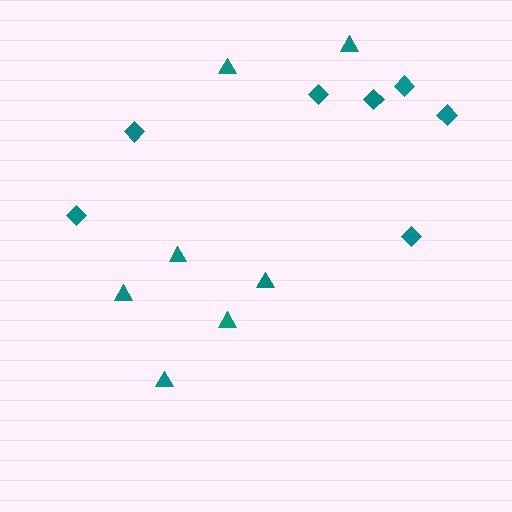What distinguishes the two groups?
There are 2 groups: one group of diamonds (7) and one group of triangles (7).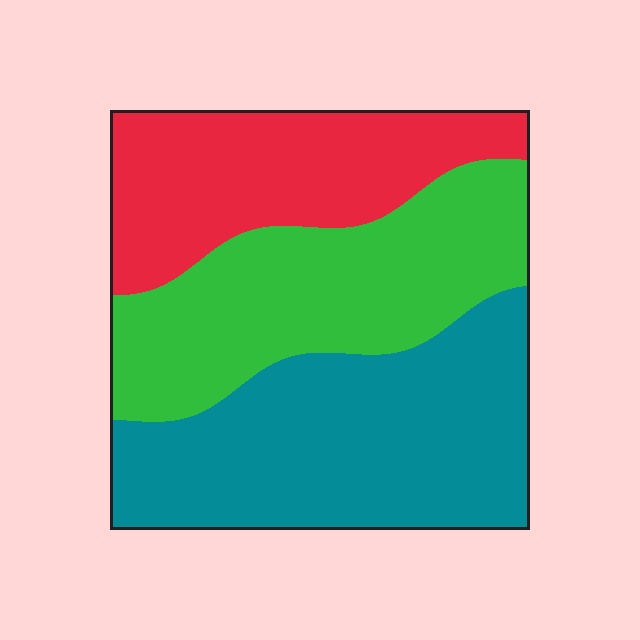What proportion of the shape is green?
Green takes up between a sixth and a third of the shape.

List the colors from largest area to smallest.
From largest to smallest: teal, green, red.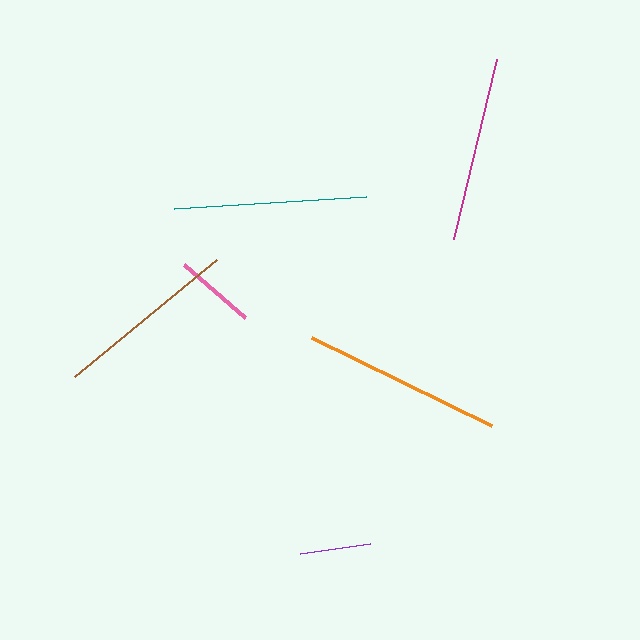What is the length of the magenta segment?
The magenta segment is approximately 185 pixels long.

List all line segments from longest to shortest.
From longest to shortest: orange, teal, magenta, brown, pink, purple.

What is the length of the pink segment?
The pink segment is approximately 81 pixels long.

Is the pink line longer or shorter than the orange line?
The orange line is longer than the pink line.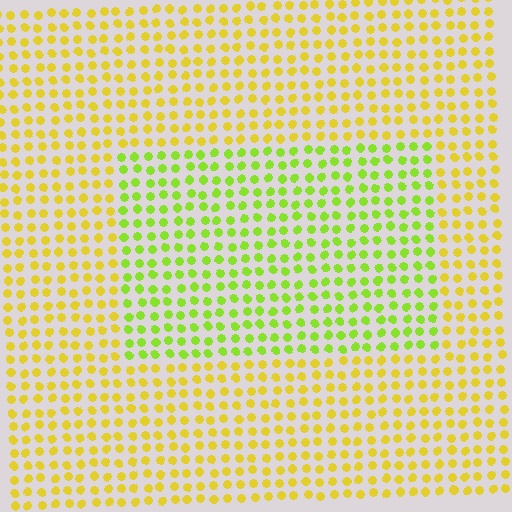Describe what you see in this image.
The image is filled with small yellow elements in a uniform arrangement. A rectangle-shaped region is visible where the elements are tinted to a slightly different hue, forming a subtle color boundary.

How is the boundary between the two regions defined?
The boundary is defined purely by a slight shift in hue (about 36 degrees). Spacing, size, and orientation are identical on both sides.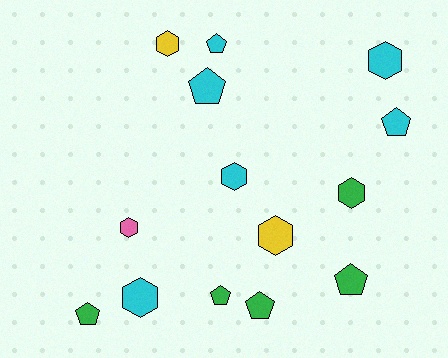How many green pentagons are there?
There are 4 green pentagons.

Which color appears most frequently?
Cyan, with 6 objects.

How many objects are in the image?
There are 14 objects.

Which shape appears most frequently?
Hexagon, with 7 objects.